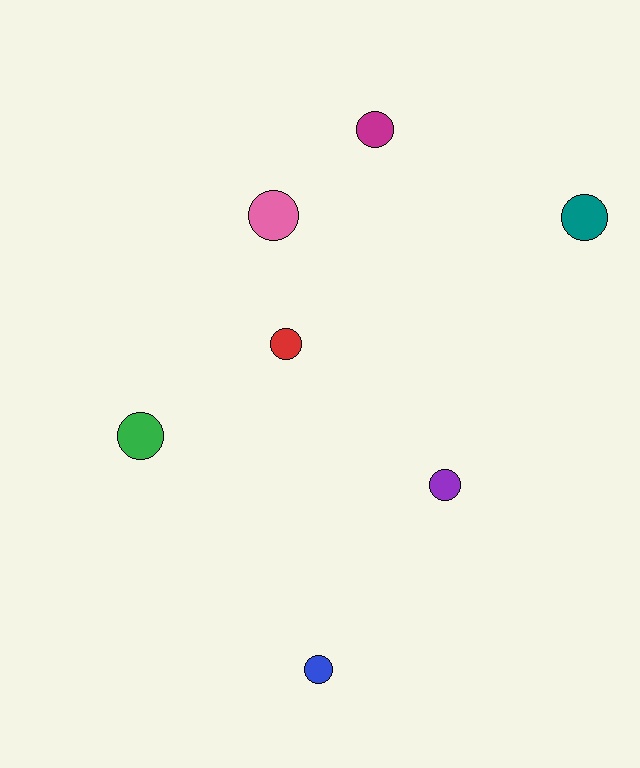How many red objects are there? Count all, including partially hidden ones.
There is 1 red object.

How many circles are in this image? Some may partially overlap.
There are 7 circles.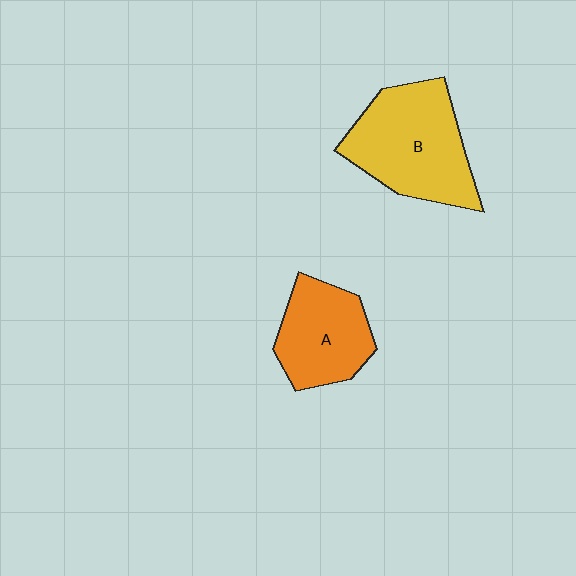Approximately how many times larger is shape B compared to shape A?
Approximately 1.4 times.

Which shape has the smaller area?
Shape A (orange).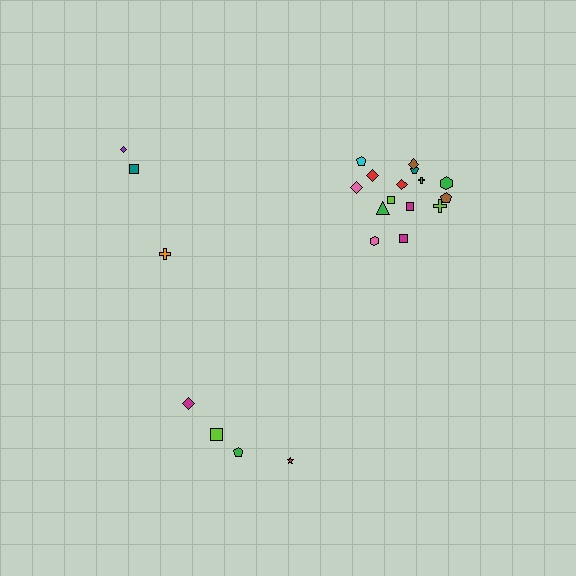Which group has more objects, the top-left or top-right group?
The top-right group.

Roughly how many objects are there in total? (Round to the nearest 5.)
Roughly 20 objects in total.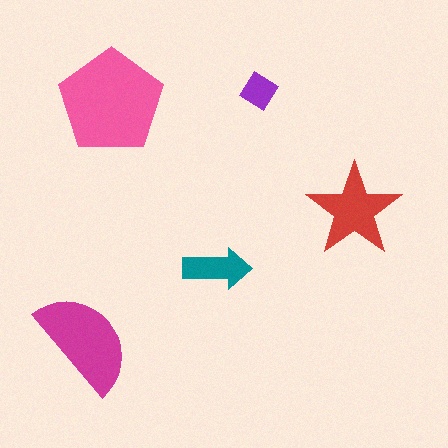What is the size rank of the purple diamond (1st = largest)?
5th.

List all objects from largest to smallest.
The pink pentagon, the magenta semicircle, the red star, the teal arrow, the purple diamond.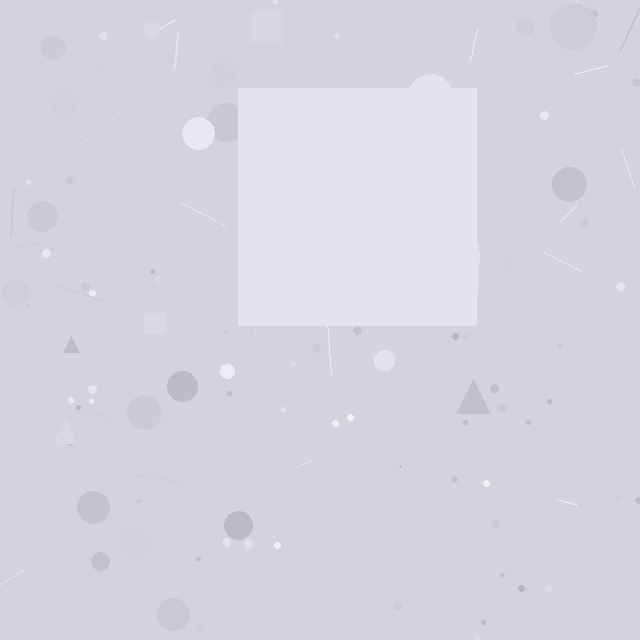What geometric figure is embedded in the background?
A square is embedded in the background.